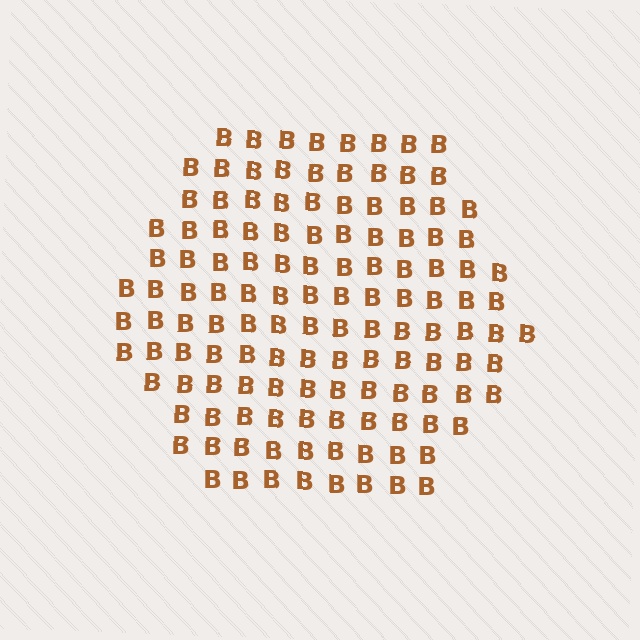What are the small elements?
The small elements are letter B's.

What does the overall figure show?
The overall figure shows a hexagon.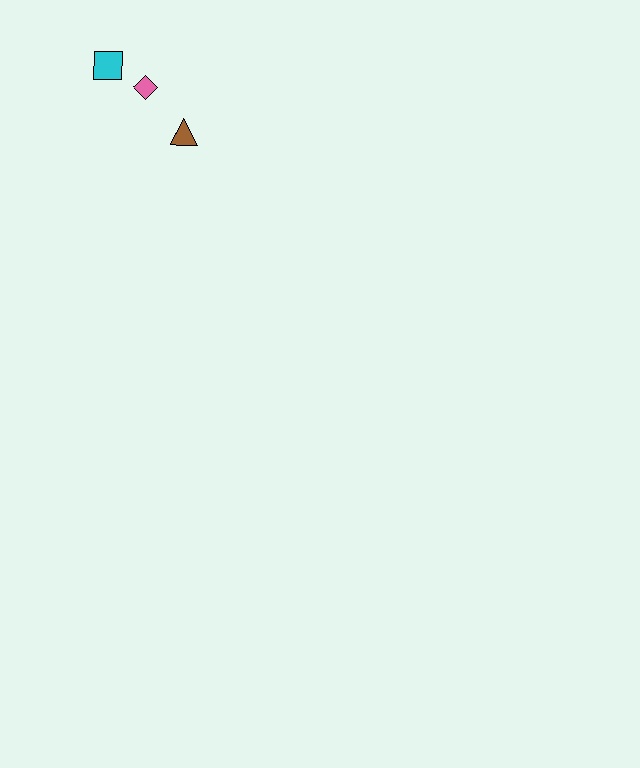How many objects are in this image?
There are 3 objects.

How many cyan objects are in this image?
There is 1 cyan object.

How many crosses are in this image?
There are no crosses.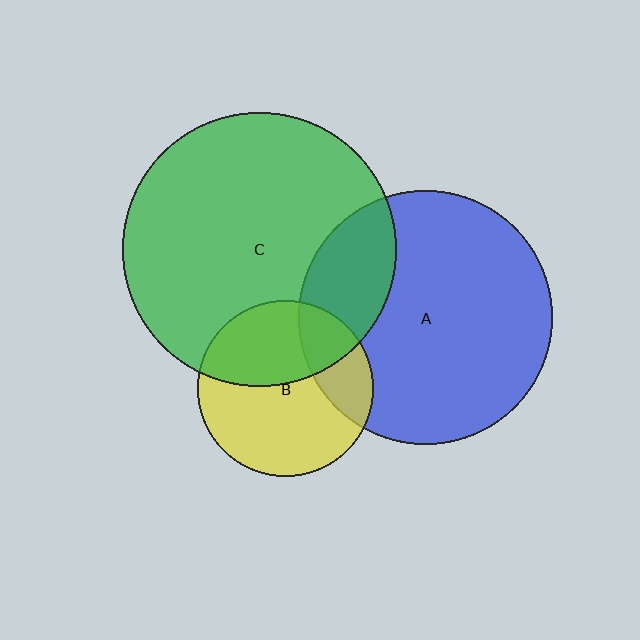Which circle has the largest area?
Circle C (green).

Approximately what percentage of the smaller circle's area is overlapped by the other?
Approximately 20%.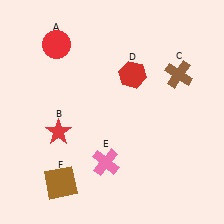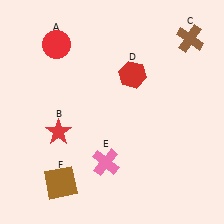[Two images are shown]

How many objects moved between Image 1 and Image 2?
1 object moved between the two images.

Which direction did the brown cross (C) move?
The brown cross (C) moved up.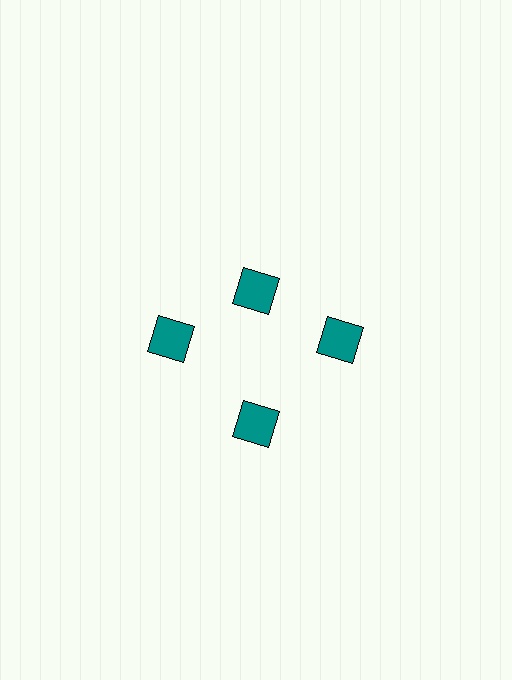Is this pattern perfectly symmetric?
No. The 4 teal squares are arranged in a ring, but one element near the 12 o'clock position is pulled inward toward the center, breaking the 4-fold rotational symmetry.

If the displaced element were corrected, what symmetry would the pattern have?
It would have 4-fold rotational symmetry — the pattern would map onto itself every 90 degrees.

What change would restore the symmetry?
The symmetry would be restored by moving it outward, back onto the ring so that all 4 squares sit at equal angles and equal distance from the center.